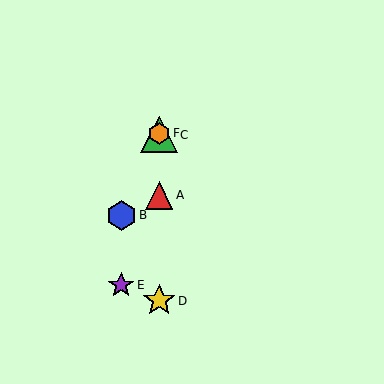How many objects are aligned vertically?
4 objects (A, C, D, F) are aligned vertically.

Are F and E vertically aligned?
No, F is at x≈159 and E is at x≈121.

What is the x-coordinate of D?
Object D is at x≈159.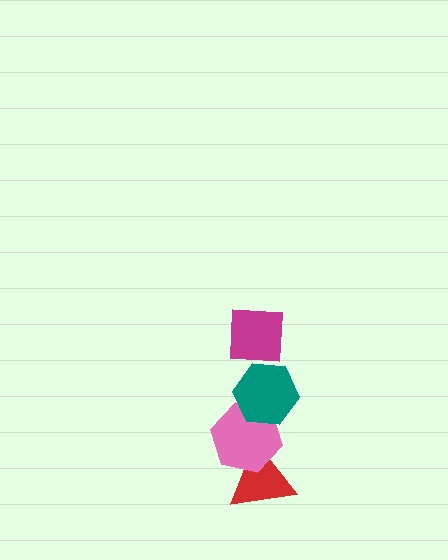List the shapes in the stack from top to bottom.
From top to bottom: the magenta square, the teal hexagon, the pink hexagon, the red triangle.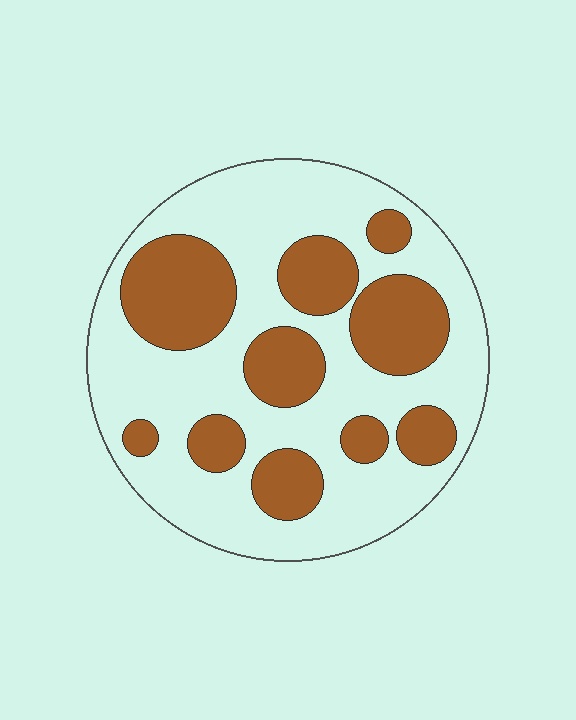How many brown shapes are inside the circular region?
10.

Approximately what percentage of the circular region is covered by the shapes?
Approximately 35%.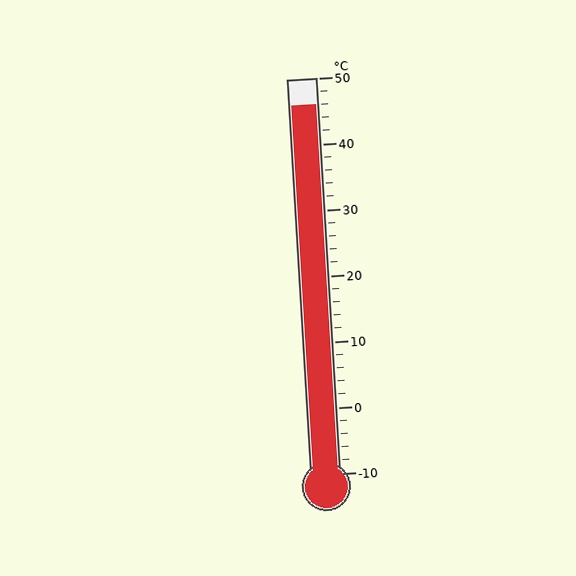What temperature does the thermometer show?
The thermometer shows approximately 46°C.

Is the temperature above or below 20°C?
The temperature is above 20°C.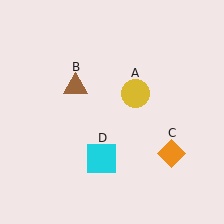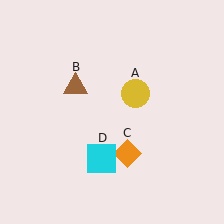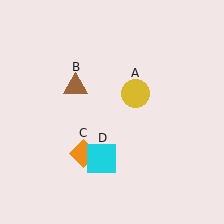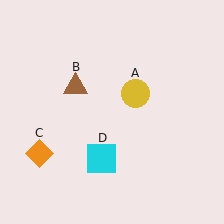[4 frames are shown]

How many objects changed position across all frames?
1 object changed position: orange diamond (object C).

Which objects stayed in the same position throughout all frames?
Yellow circle (object A) and brown triangle (object B) and cyan square (object D) remained stationary.